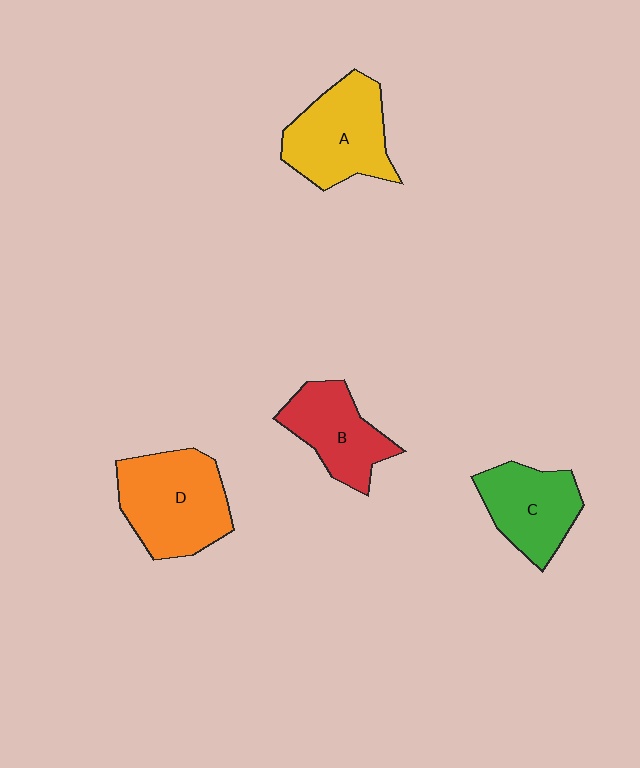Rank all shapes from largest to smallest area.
From largest to smallest: D (orange), A (yellow), C (green), B (red).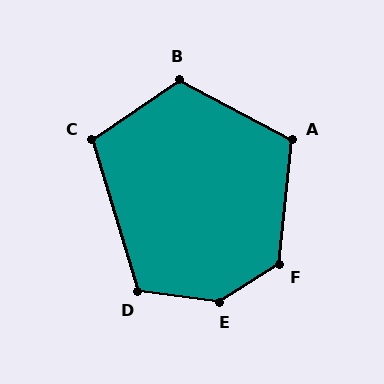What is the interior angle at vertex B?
Approximately 117 degrees (obtuse).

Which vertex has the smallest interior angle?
C, at approximately 108 degrees.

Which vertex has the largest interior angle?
E, at approximately 140 degrees.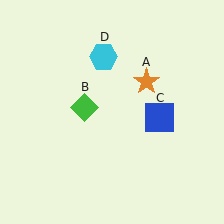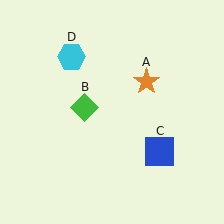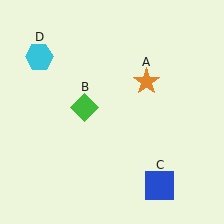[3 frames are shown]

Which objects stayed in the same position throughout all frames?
Orange star (object A) and green diamond (object B) remained stationary.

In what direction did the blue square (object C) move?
The blue square (object C) moved down.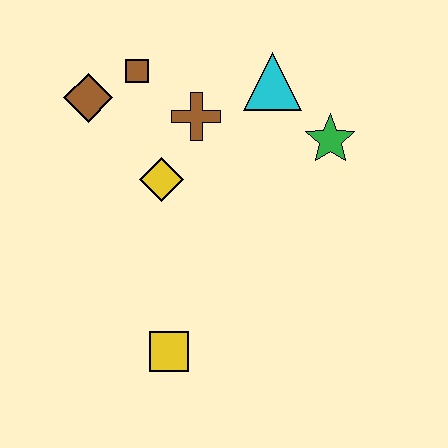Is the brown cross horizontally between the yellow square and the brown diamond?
No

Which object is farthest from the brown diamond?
The yellow square is farthest from the brown diamond.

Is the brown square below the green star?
No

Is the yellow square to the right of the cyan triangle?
No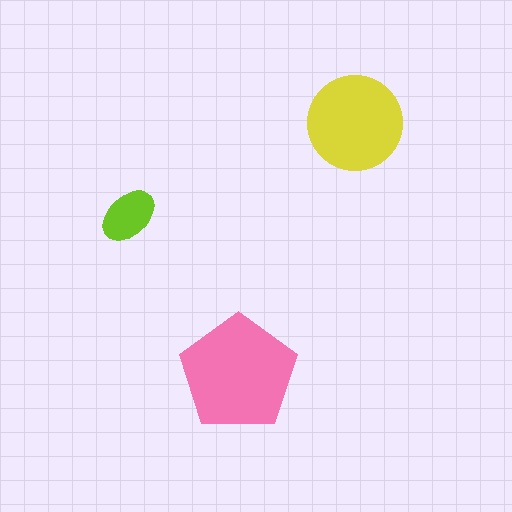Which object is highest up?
The yellow circle is topmost.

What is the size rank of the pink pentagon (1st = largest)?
1st.